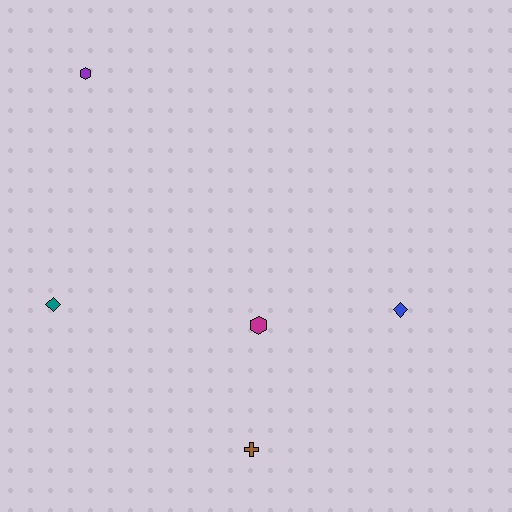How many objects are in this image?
There are 5 objects.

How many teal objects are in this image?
There is 1 teal object.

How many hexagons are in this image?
There are 2 hexagons.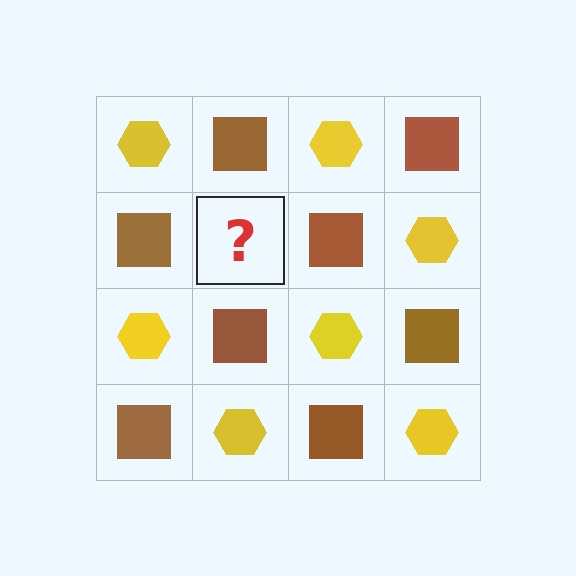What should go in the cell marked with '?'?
The missing cell should contain a yellow hexagon.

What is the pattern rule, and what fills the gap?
The rule is that it alternates yellow hexagon and brown square in a checkerboard pattern. The gap should be filled with a yellow hexagon.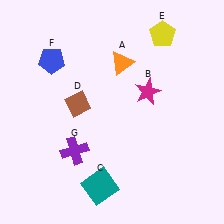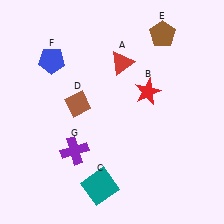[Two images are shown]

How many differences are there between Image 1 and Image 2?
There are 3 differences between the two images.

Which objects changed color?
A changed from orange to red. B changed from magenta to red. E changed from yellow to brown.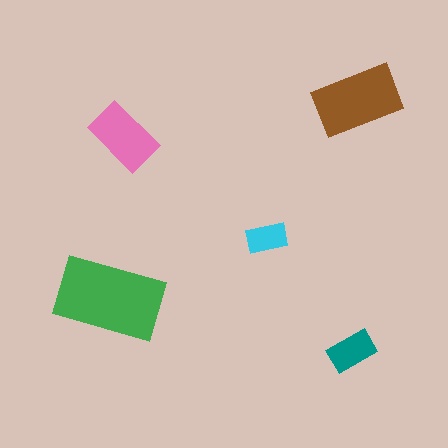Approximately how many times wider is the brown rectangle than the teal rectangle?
About 2 times wider.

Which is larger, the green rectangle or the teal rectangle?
The green one.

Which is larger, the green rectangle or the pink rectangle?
The green one.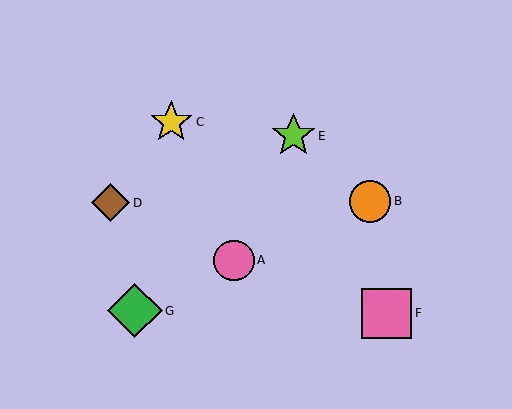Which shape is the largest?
The green diamond (labeled G) is the largest.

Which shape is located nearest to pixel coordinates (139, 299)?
The green diamond (labeled G) at (135, 311) is nearest to that location.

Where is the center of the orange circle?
The center of the orange circle is at (370, 201).